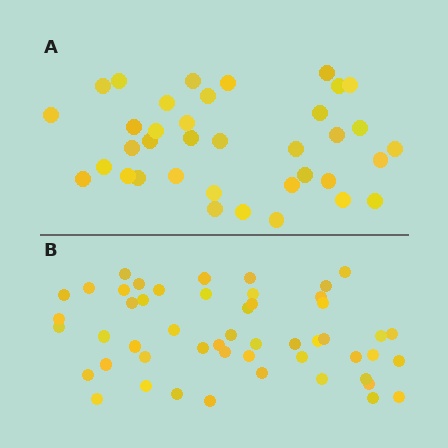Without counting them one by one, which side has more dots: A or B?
Region B (the bottom region) has more dots.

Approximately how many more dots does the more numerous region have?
Region B has approximately 15 more dots than region A.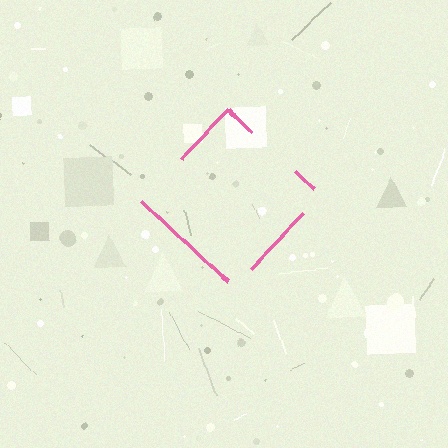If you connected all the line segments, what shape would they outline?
They would outline a diamond.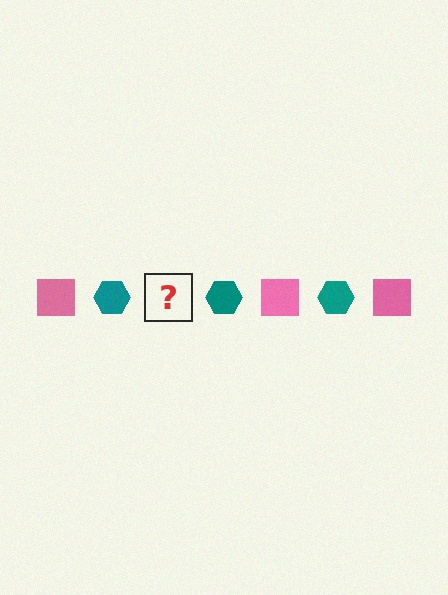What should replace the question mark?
The question mark should be replaced with a pink square.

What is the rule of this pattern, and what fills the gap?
The rule is that the pattern alternates between pink square and teal hexagon. The gap should be filled with a pink square.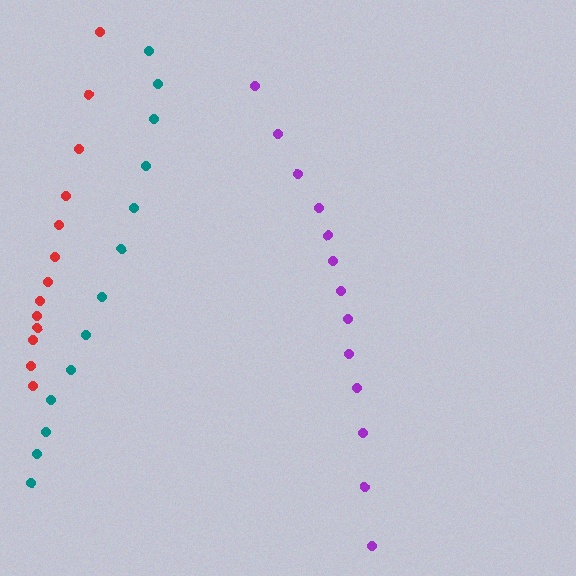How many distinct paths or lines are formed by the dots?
There are 3 distinct paths.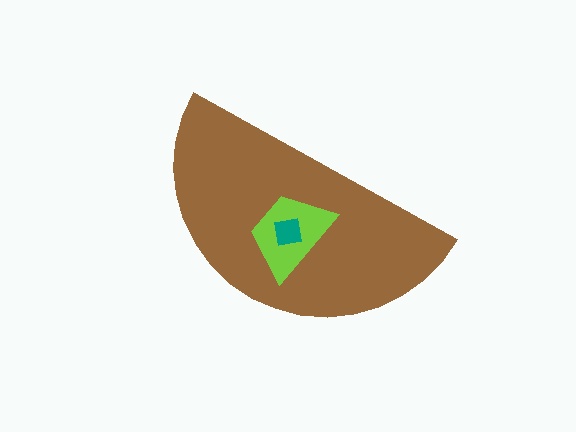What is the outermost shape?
The brown semicircle.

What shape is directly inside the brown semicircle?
The lime trapezoid.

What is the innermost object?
The teal square.